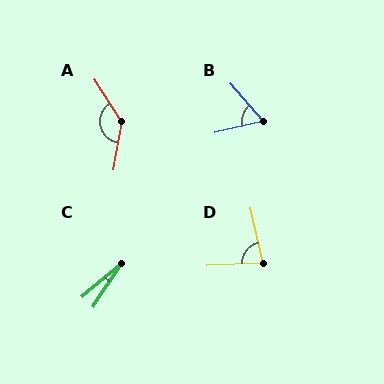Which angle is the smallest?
C, at approximately 17 degrees.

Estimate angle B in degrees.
Approximately 63 degrees.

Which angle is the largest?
A, at approximately 137 degrees.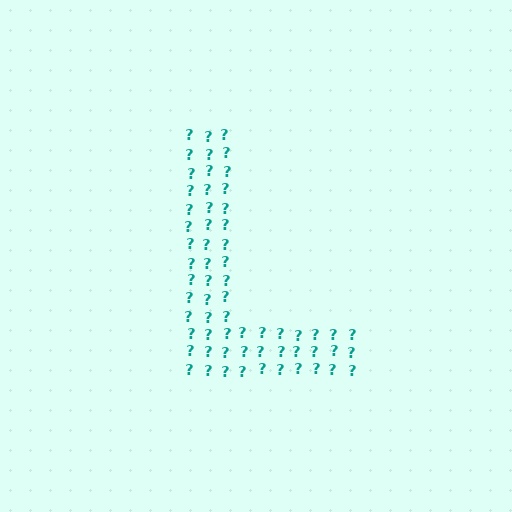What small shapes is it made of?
It is made of small question marks.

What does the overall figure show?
The overall figure shows the letter L.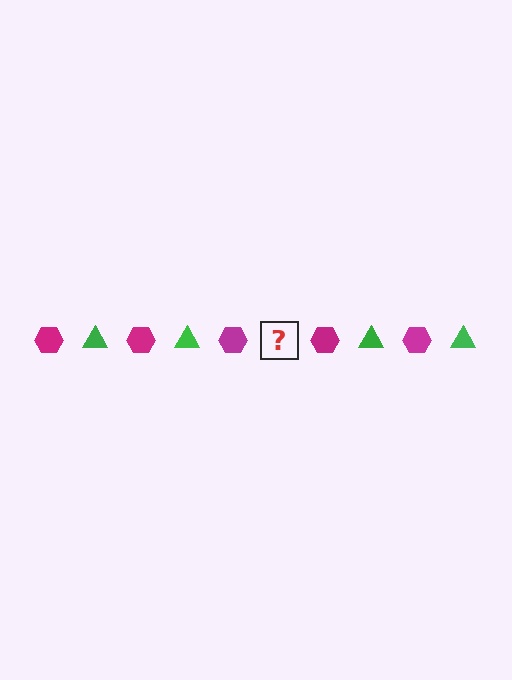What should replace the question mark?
The question mark should be replaced with a green triangle.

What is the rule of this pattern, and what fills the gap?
The rule is that the pattern alternates between magenta hexagon and green triangle. The gap should be filled with a green triangle.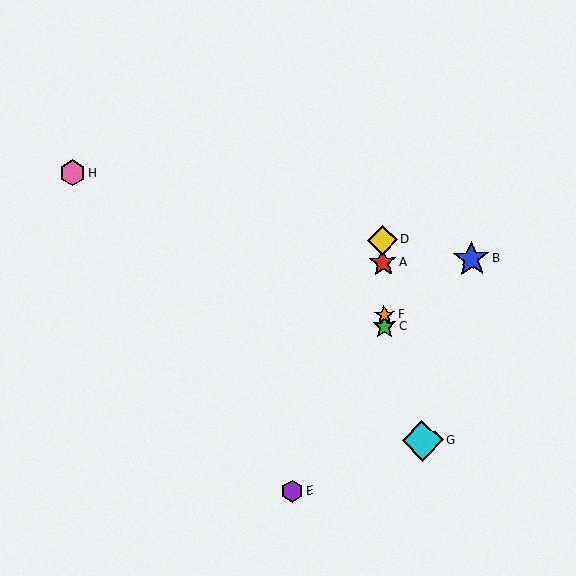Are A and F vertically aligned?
Yes, both are at x≈383.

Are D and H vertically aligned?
No, D is at x≈382 and H is at x≈72.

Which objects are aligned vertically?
Objects A, C, D, F are aligned vertically.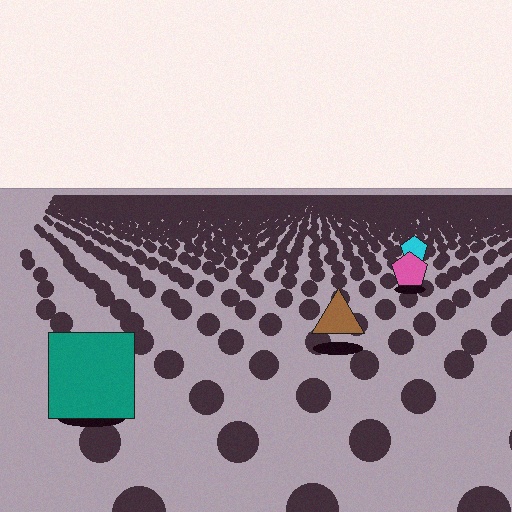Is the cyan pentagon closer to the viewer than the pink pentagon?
No. The pink pentagon is closer — you can tell from the texture gradient: the ground texture is coarser near it.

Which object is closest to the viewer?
The teal square is closest. The texture marks near it are larger and more spread out.